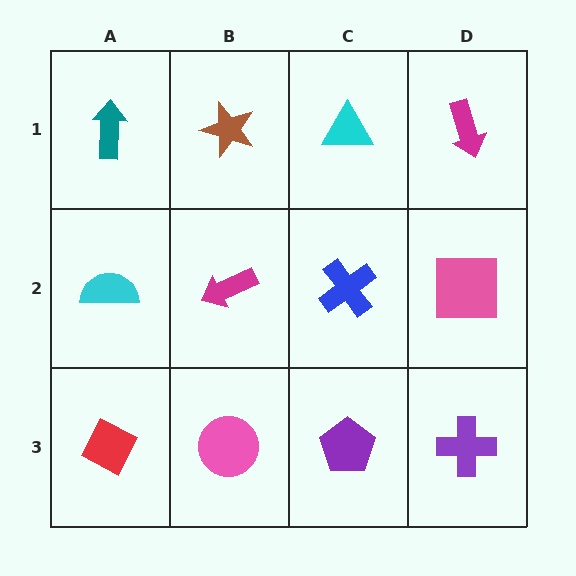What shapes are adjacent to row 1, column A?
A cyan semicircle (row 2, column A), a brown star (row 1, column B).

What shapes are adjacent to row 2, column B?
A brown star (row 1, column B), a pink circle (row 3, column B), a cyan semicircle (row 2, column A), a blue cross (row 2, column C).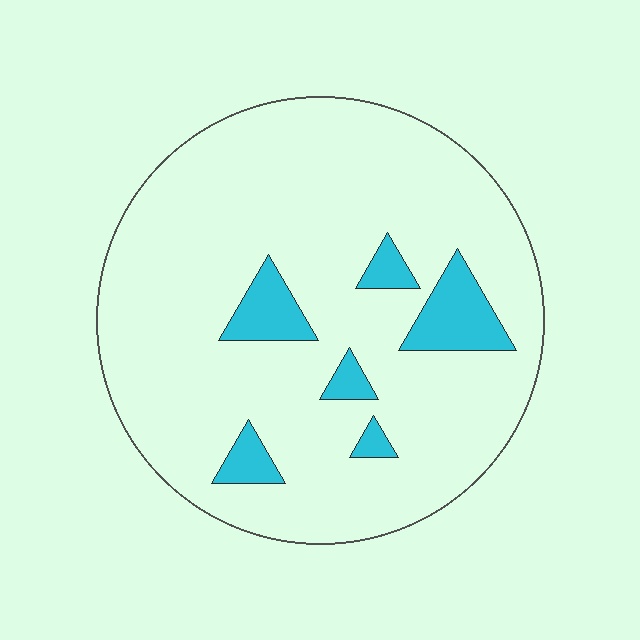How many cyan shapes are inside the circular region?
6.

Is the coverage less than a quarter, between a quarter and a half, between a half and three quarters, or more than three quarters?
Less than a quarter.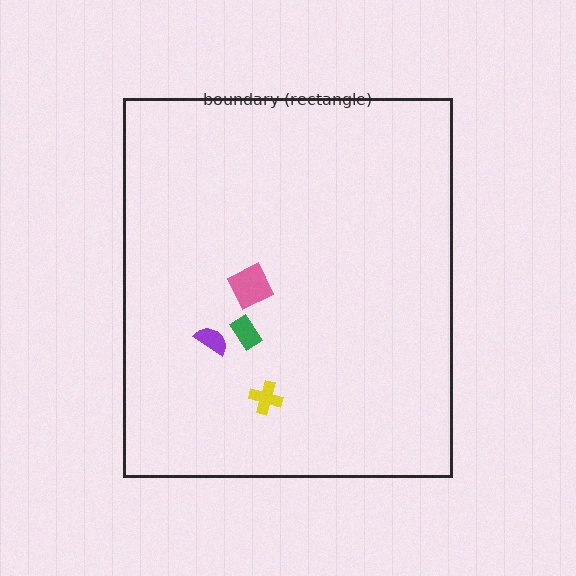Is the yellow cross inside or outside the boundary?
Inside.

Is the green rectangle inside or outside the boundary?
Inside.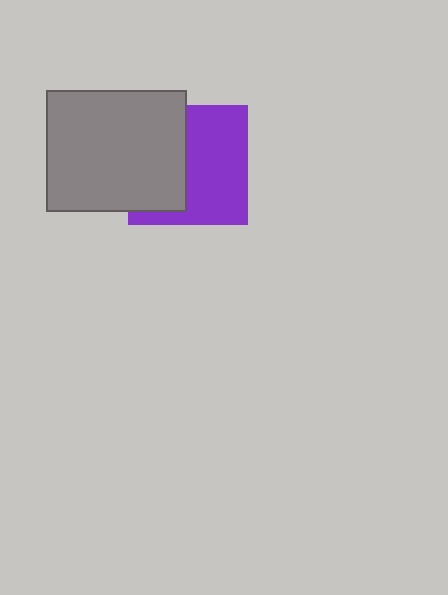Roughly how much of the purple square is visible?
About half of it is visible (roughly 56%).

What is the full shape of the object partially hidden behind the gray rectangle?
The partially hidden object is a purple square.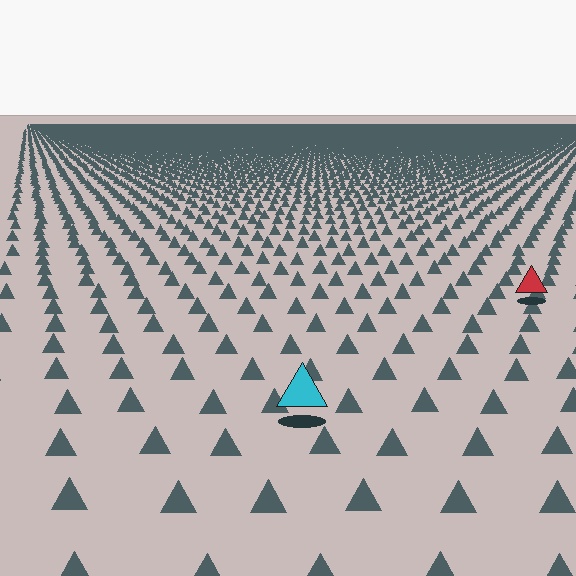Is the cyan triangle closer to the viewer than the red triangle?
Yes. The cyan triangle is closer — you can tell from the texture gradient: the ground texture is coarser near it.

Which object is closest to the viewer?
The cyan triangle is closest. The texture marks near it are larger and more spread out.